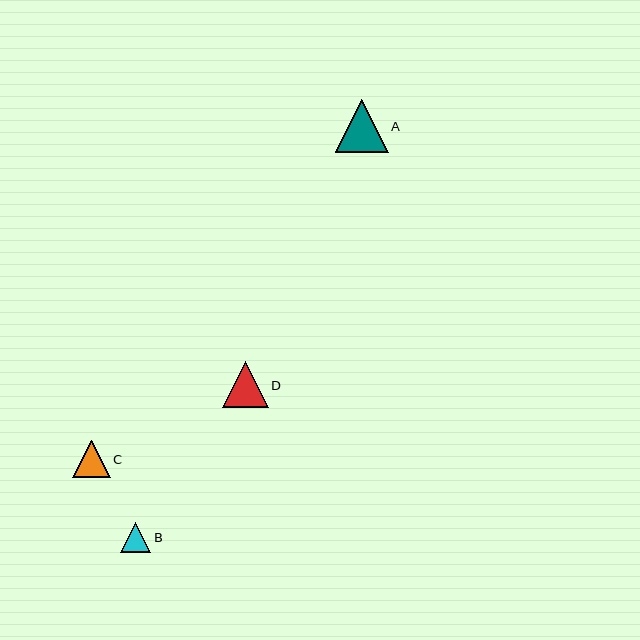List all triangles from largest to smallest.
From largest to smallest: A, D, C, B.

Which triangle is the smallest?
Triangle B is the smallest with a size of approximately 30 pixels.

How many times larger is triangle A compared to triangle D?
Triangle A is approximately 1.1 times the size of triangle D.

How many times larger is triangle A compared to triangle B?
Triangle A is approximately 1.7 times the size of triangle B.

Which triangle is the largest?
Triangle A is the largest with a size of approximately 53 pixels.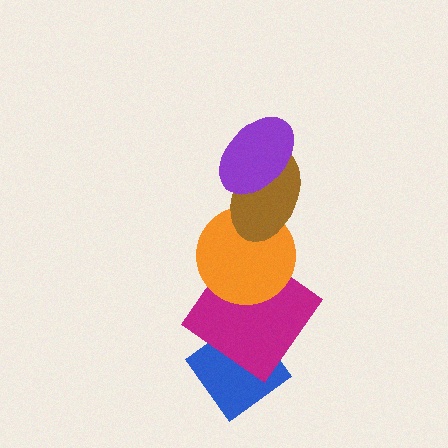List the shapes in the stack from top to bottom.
From top to bottom: the purple ellipse, the brown ellipse, the orange circle, the magenta diamond, the blue diamond.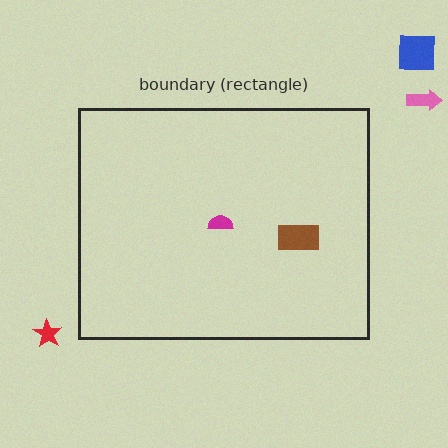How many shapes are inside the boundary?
2 inside, 3 outside.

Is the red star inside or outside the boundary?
Outside.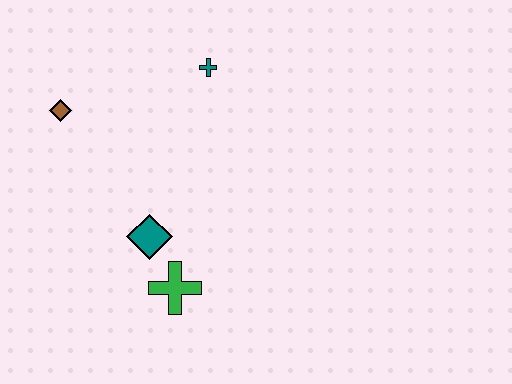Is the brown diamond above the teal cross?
No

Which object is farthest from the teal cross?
The green cross is farthest from the teal cross.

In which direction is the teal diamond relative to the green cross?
The teal diamond is above the green cross.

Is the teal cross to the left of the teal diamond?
No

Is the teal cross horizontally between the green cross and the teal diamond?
No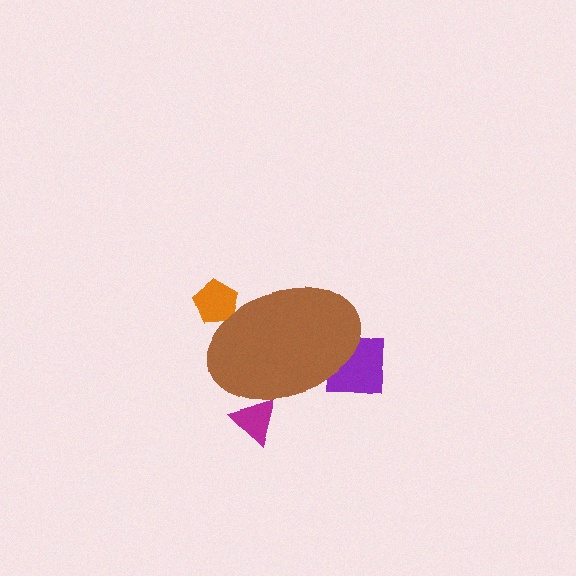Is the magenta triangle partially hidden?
Yes, the magenta triangle is partially hidden behind the brown ellipse.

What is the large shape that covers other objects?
A brown ellipse.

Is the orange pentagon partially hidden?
Yes, the orange pentagon is partially hidden behind the brown ellipse.